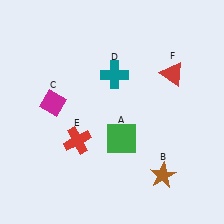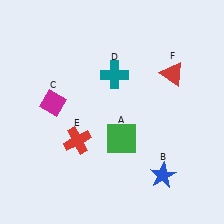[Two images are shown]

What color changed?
The star (B) changed from brown in Image 1 to blue in Image 2.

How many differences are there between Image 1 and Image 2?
There is 1 difference between the two images.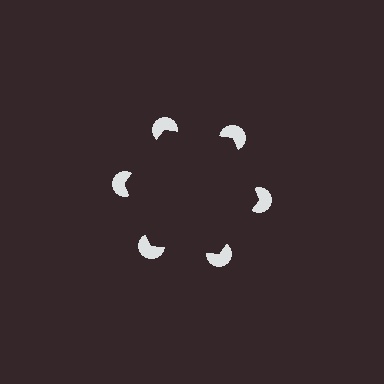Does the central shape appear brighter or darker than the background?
It typically appears slightly darker than the background, even though no actual brightness change is drawn.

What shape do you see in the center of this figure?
An illusory hexagon — its edges are inferred from the aligned wedge cuts in the pac-man discs, not physically drawn.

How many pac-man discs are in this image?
There are 6 — one at each vertex of the illusory hexagon.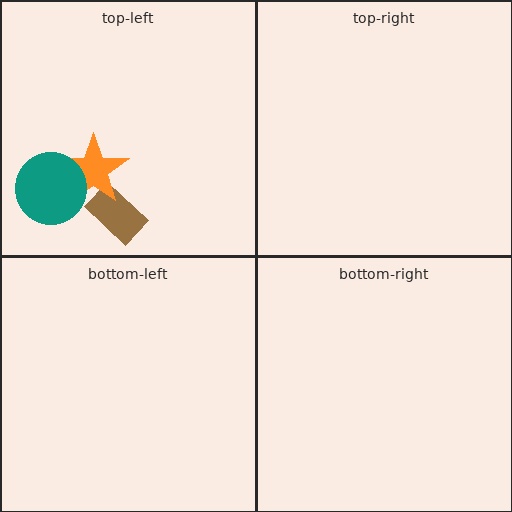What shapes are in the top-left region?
The brown rectangle, the orange star, the teal circle.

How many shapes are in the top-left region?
3.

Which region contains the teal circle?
The top-left region.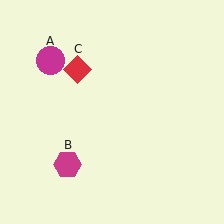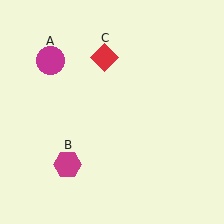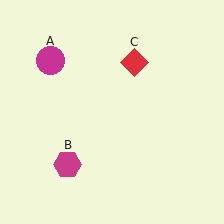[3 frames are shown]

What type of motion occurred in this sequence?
The red diamond (object C) rotated clockwise around the center of the scene.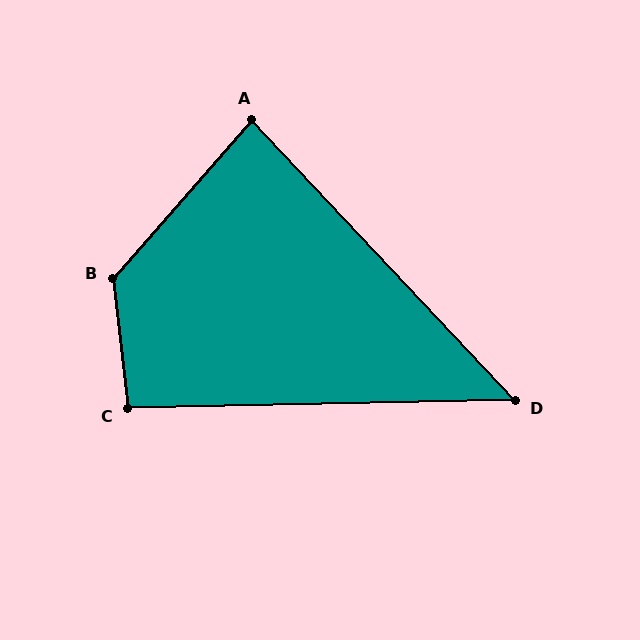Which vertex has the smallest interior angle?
D, at approximately 48 degrees.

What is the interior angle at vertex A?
Approximately 84 degrees (acute).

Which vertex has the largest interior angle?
B, at approximately 132 degrees.